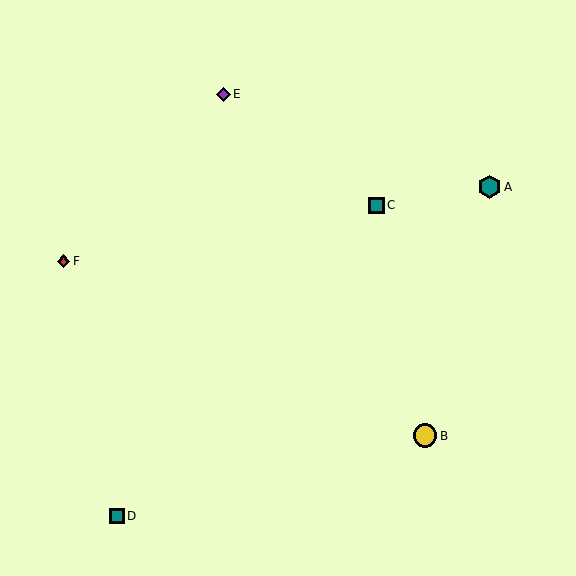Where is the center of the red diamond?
The center of the red diamond is at (64, 261).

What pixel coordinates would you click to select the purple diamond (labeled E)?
Click at (223, 94) to select the purple diamond E.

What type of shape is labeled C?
Shape C is a teal square.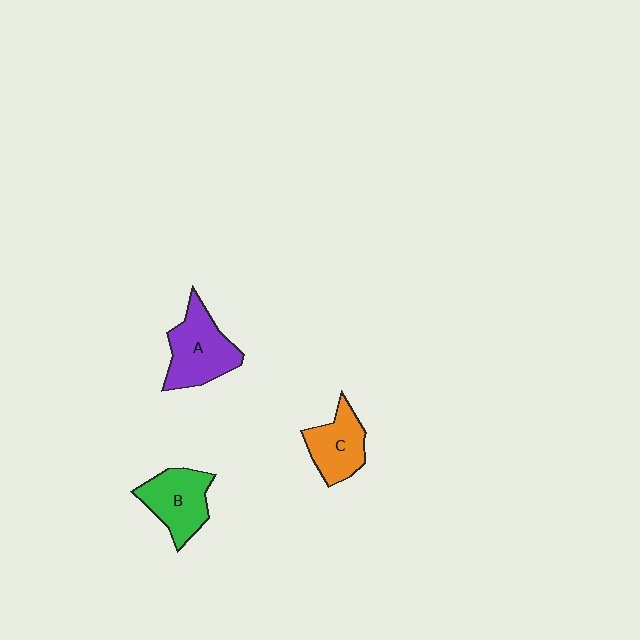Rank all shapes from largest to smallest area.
From largest to smallest: A (purple), B (green), C (orange).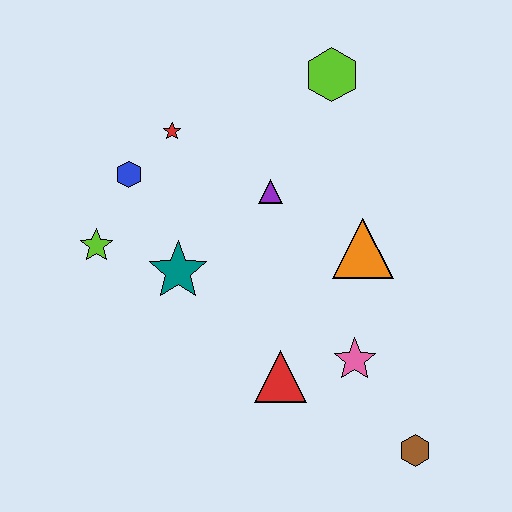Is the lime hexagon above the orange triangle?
Yes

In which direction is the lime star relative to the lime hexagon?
The lime star is to the left of the lime hexagon.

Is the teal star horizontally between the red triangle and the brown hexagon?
No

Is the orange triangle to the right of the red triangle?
Yes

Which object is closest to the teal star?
The lime star is closest to the teal star.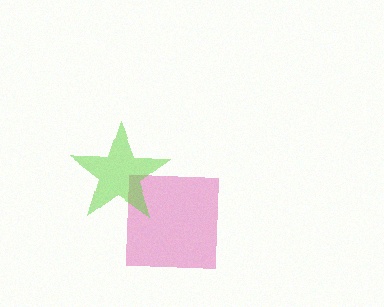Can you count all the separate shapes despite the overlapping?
Yes, there are 2 separate shapes.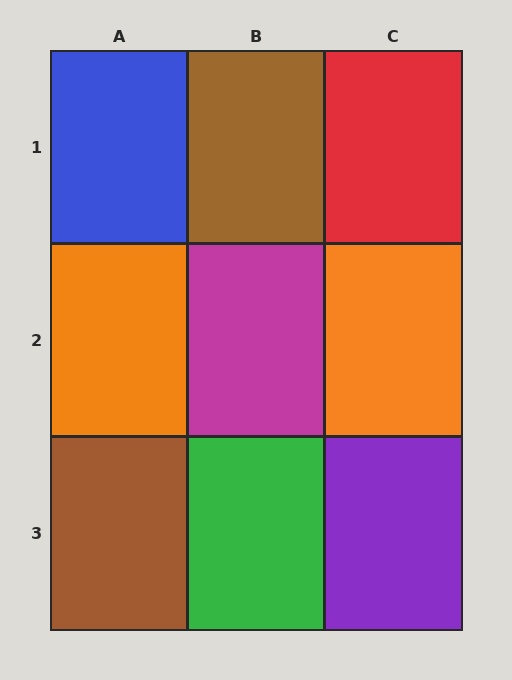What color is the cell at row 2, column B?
Magenta.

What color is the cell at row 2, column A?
Orange.